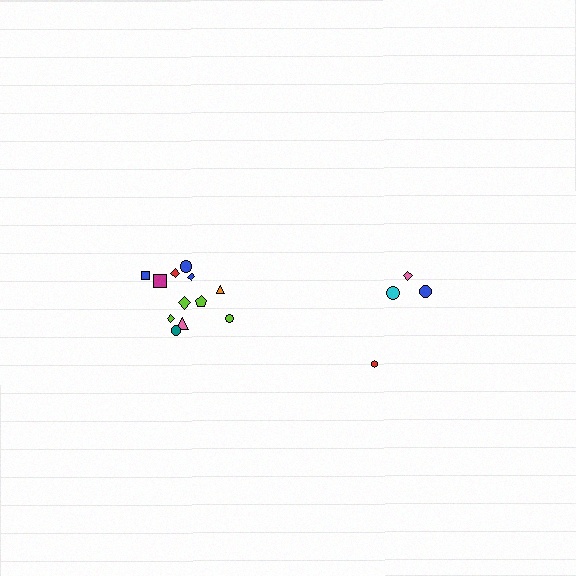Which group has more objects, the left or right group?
The left group.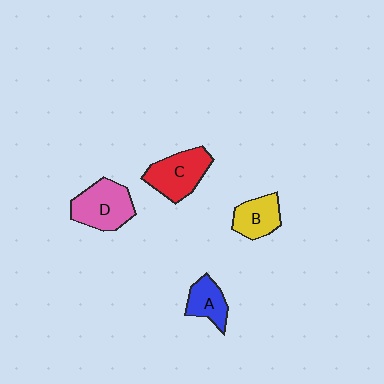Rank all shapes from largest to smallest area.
From largest to smallest: D (pink), C (red), B (yellow), A (blue).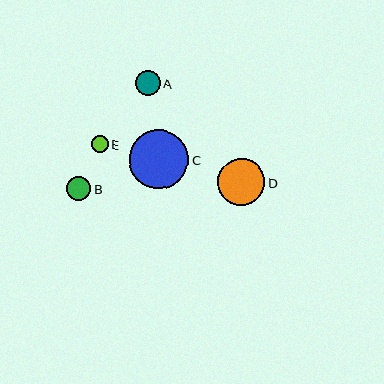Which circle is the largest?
Circle C is the largest with a size of approximately 59 pixels.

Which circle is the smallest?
Circle E is the smallest with a size of approximately 17 pixels.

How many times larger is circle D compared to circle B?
Circle D is approximately 2.0 times the size of circle B.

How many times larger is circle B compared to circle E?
Circle B is approximately 1.4 times the size of circle E.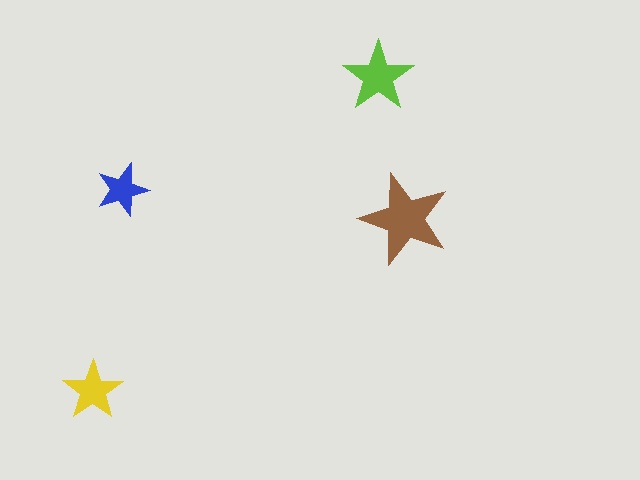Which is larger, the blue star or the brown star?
The brown one.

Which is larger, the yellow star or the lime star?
The lime one.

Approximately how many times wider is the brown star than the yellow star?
About 1.5 times wider.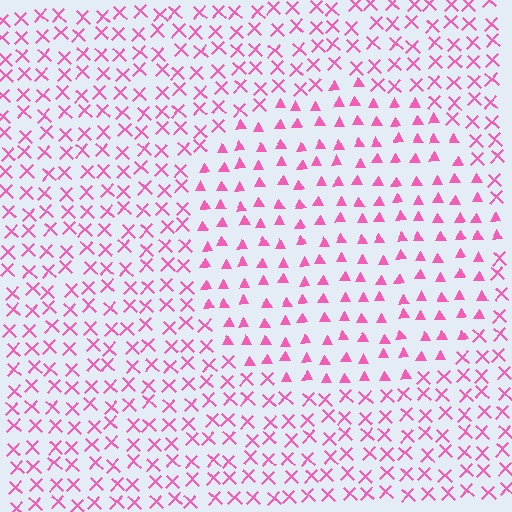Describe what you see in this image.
The image is filled with small pink elements arranged in a uniform grid. A circle-shaped region contains triangles, while the surrounding area contains X marks. The boundary is defined purely by the change in element shape.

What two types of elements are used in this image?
The image uses triangles inside the circle region and X marks outside it.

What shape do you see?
I see a circle.